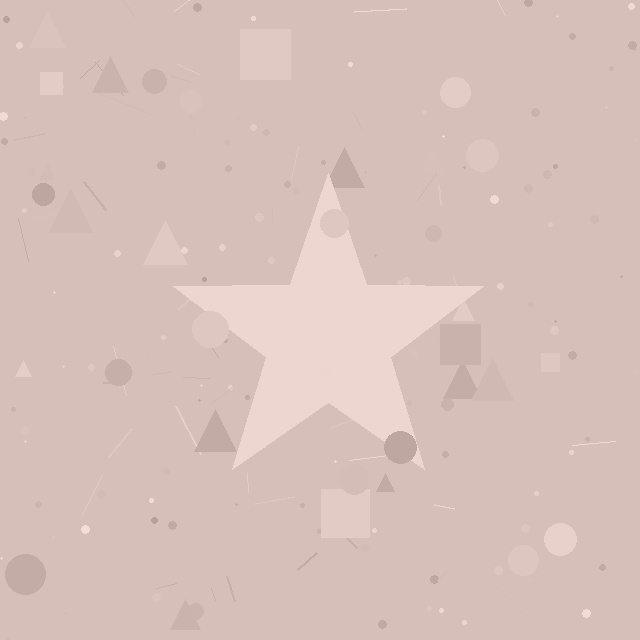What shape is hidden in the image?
A star is hidden in the image.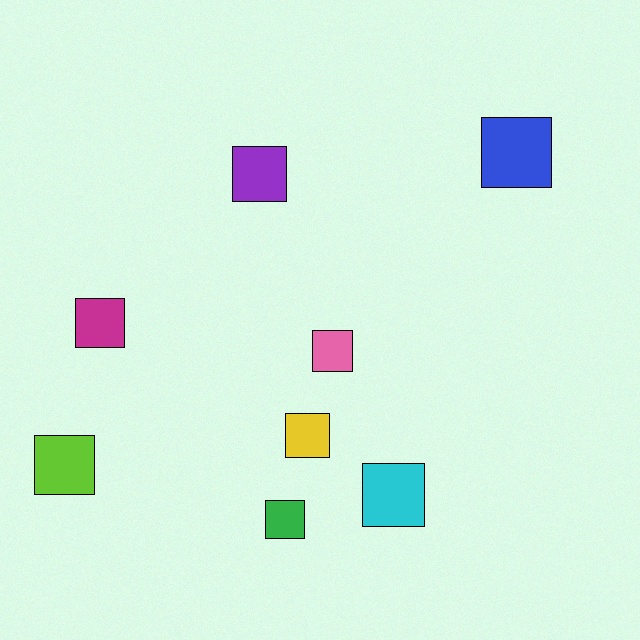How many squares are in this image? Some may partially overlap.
There are 8 squares.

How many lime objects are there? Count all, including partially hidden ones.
There is 1 lime object.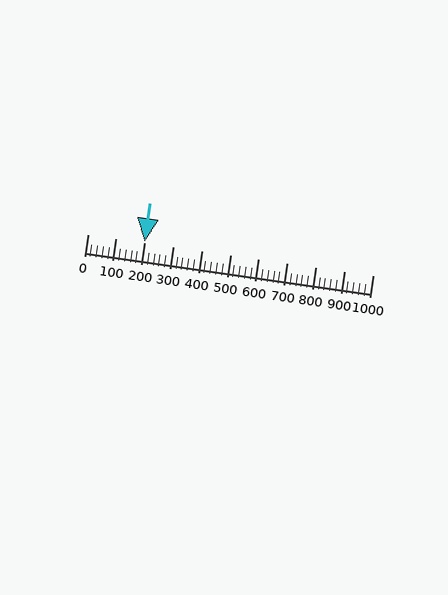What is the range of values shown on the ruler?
The ruler shows values from 0 to 1000.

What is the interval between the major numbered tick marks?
The major tick marks are spaced 100 units apart.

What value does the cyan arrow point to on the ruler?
The cyan arrow points to approximately 200.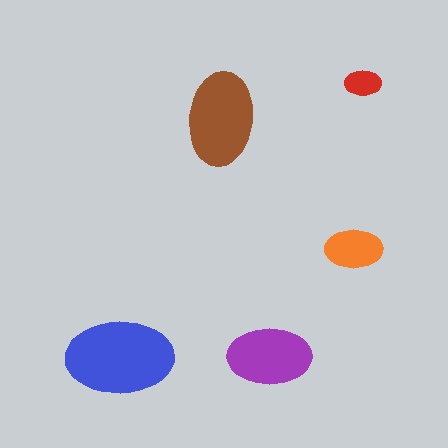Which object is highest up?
The red ellipse is topmost.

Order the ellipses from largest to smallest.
the blue one, the brown one, the purple one, the orange one, the red one.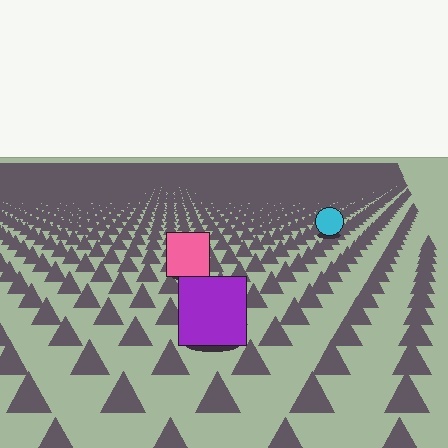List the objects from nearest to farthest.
From nearest to farthest: the purple square, the pink square, the cyan circle.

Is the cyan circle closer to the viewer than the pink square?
No. The pink square is closer — you can tell from the texture gradient: the ground texture is coarser near it.